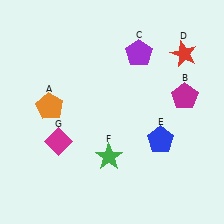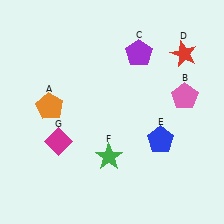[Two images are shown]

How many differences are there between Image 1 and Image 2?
There is 1 difference between the two images.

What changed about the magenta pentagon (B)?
In Image 1, B is magenta. In Image 2, it changed to pink.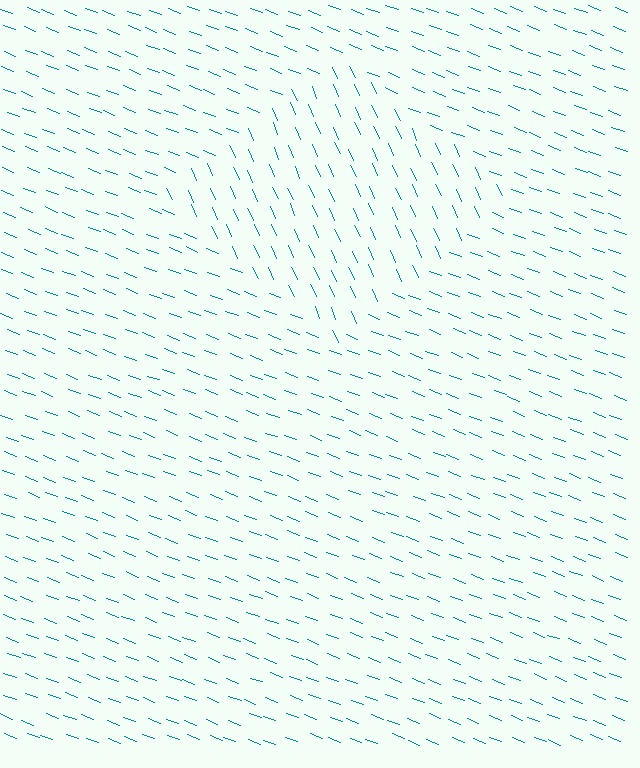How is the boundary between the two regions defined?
The boundary is defined purely by a change in line orientation (approximately 45 degrees difference). All lines are the same color and thickness.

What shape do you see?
I see a diamond.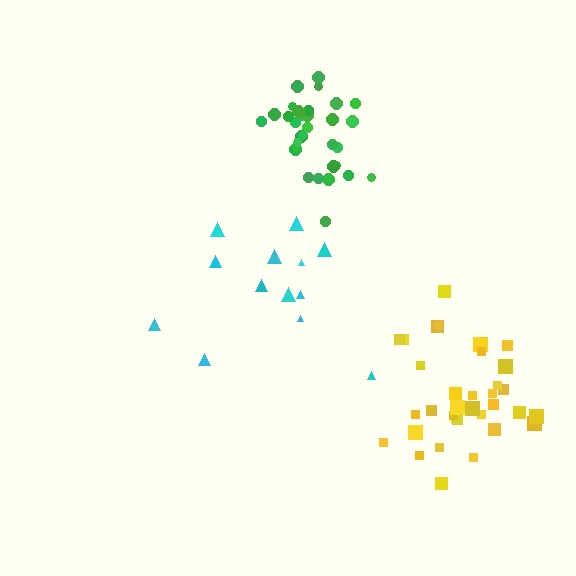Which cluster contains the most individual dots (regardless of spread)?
Yellow (34).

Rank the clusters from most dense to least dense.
green, yellow, cyan.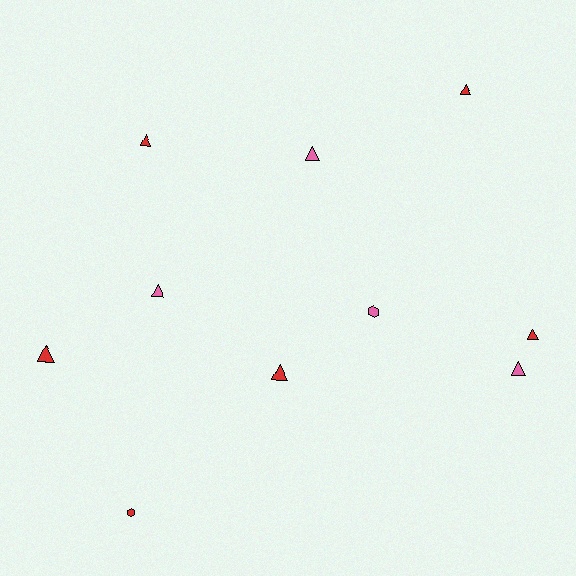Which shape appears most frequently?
Triangle, with 8 objects.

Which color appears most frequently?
Red, with 6 objects.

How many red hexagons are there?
There is 1 red hexagon.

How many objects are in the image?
There are 10 objects.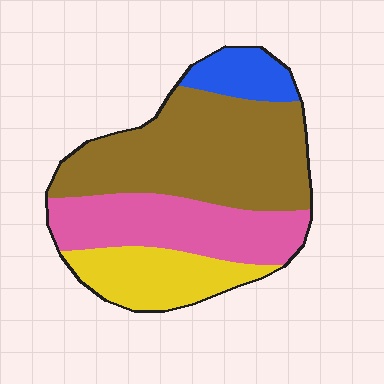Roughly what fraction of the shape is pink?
Pink takes up about one quarter (1/4) of the shape.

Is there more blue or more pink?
Pink.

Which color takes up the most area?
Brown, at roughly 45%.